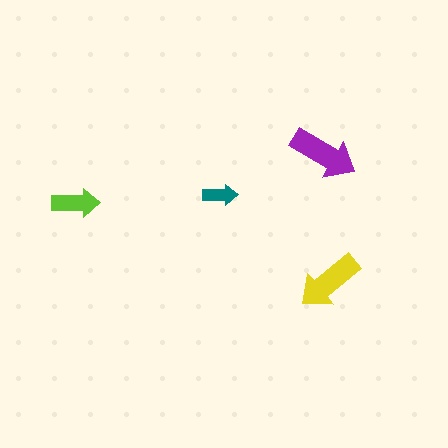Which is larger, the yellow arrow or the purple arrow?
The purple one.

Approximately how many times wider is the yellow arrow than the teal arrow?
About 2 times wider.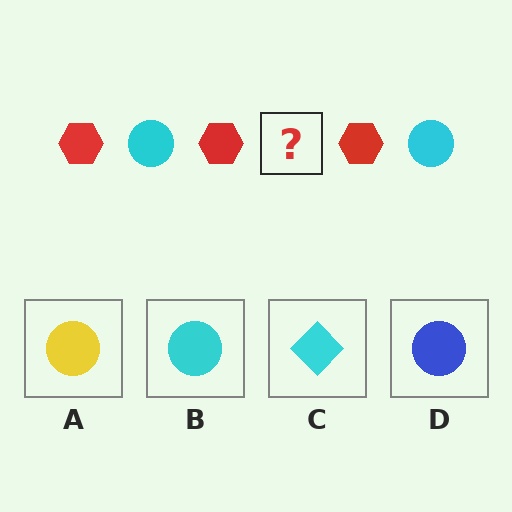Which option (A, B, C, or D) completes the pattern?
B.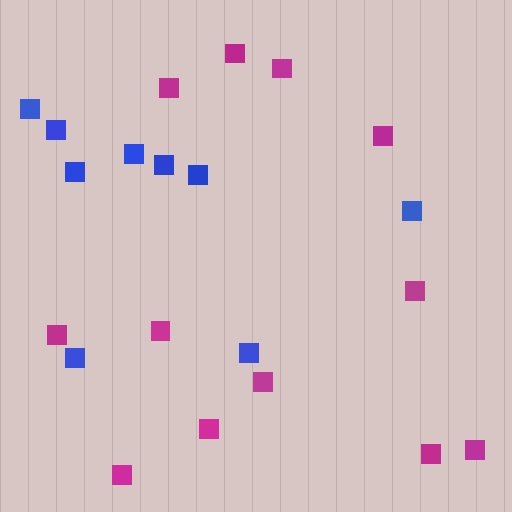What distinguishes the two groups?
There are 2 groups: one group of magenta squares (12) and one group of blue squares (9).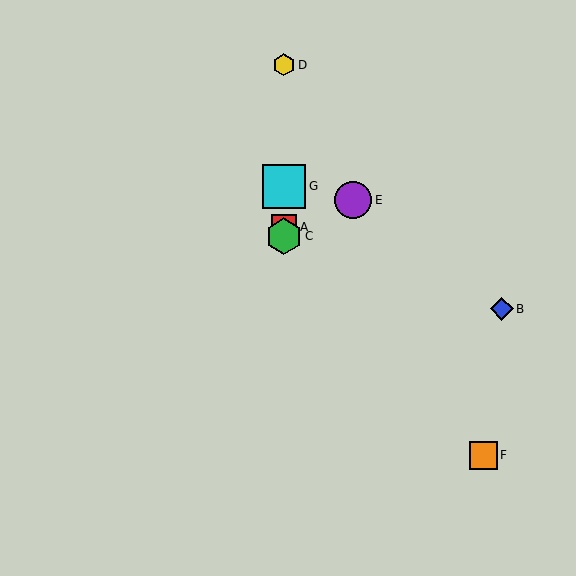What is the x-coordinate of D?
Object D is at x≈284.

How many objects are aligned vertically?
4 objects (A, C, D, G) are aligned vertically.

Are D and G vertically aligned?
Yes, both are at x≈284.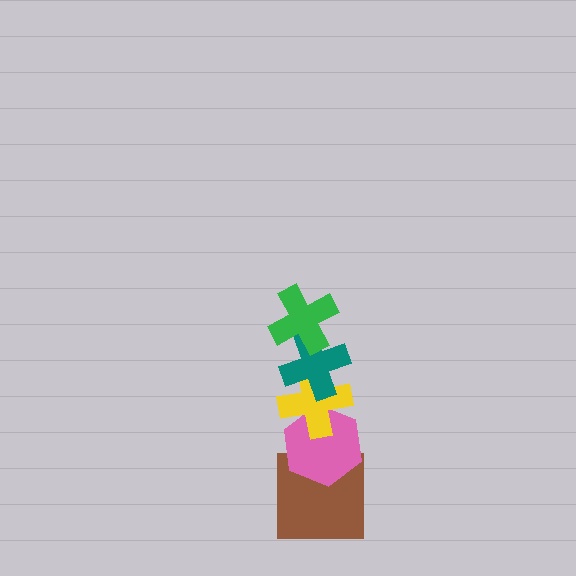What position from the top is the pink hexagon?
The pink hexagon is 4th from the top.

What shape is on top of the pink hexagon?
The yellow cross is on top of the pink hexagon.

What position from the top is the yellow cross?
The yellow cross is 3rd from the top.